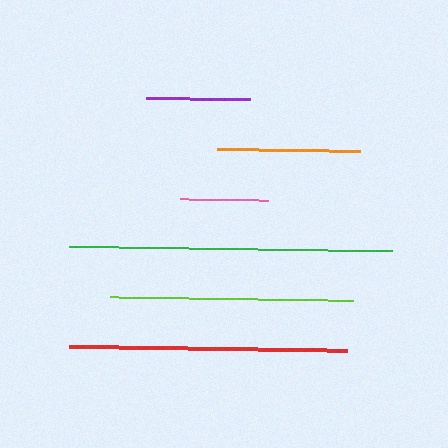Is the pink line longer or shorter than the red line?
The red line is longer than the pink line.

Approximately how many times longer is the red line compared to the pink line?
The red line is approximately 3.1 times the length of the pink line.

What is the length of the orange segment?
The orange segment is approximately 143 pixels long.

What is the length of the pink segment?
The pink segment is approximately 89 pixels long.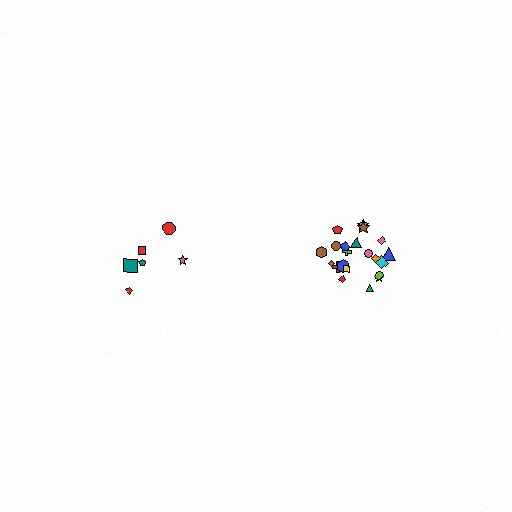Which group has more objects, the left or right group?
The right group.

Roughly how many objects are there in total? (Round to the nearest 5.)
Roughly 30 objects in total.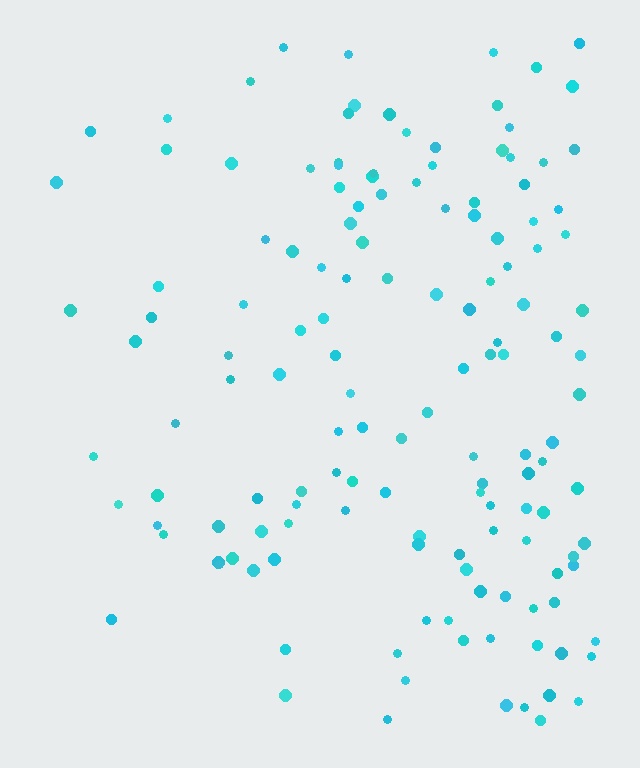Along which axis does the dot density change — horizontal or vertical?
Horizontal.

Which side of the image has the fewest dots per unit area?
The left.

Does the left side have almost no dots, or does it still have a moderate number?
Still a moderate number, just noticeably fewer than the right.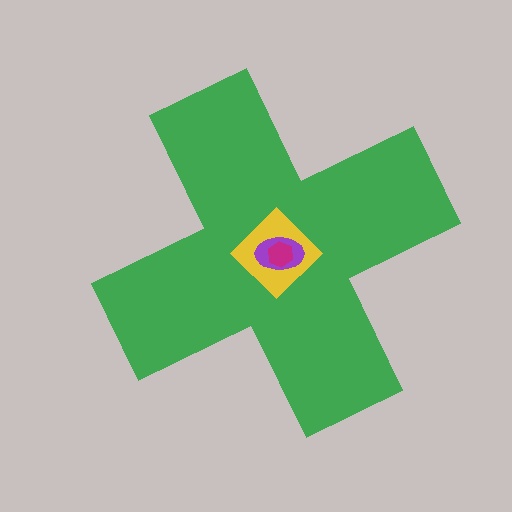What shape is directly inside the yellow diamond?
The purple ellipse.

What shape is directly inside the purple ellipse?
The magenta hexagon.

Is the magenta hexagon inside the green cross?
Yes.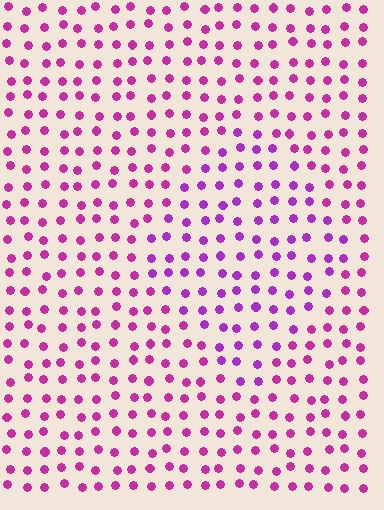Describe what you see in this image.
The image is filled with small magenta elements in a uniform arrangement. A diamond-shaped region is visible where the elements are tinted to a slightly different hue, forming a subtle color boundary.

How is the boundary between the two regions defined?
The boundary is defined purely by a slight shift in hue (about 25 degrees). Spacing, size, and orientation are identical on both sides.